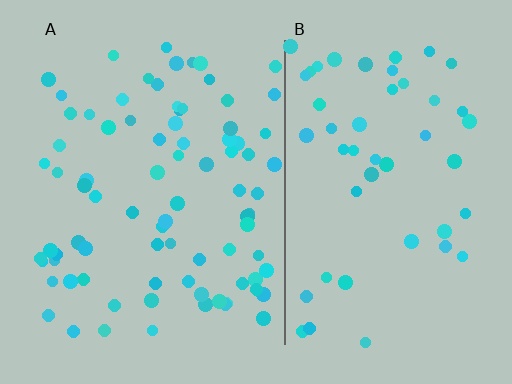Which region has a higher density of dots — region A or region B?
A (the left).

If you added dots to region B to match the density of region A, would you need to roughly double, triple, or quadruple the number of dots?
Approximately double.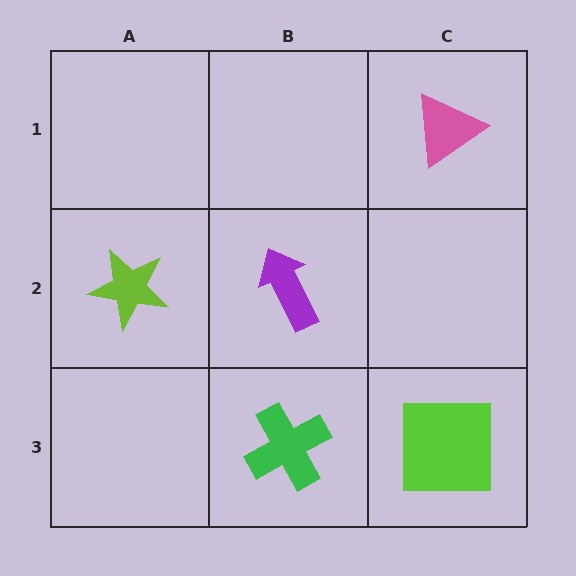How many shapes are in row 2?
2 shapes.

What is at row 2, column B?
A purple arrow.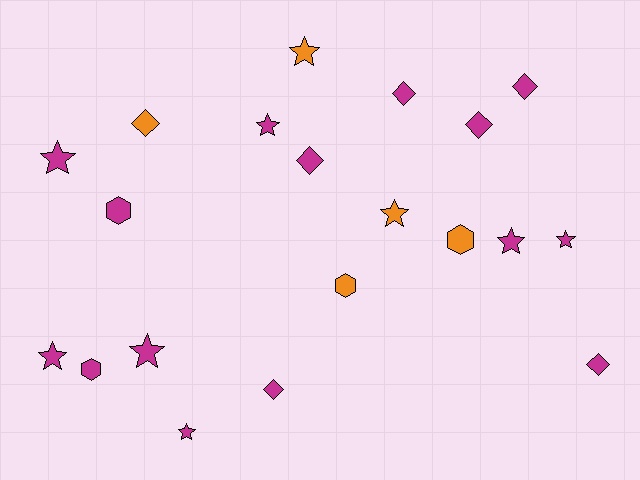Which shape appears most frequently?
Star, with 9 objects.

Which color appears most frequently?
Magenta, with 15 objects.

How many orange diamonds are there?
There is 1 orange diamond.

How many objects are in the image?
There are 20 objects.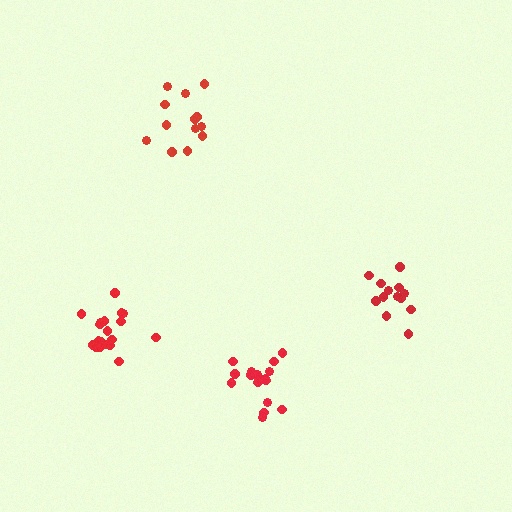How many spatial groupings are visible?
There are 4 spatial groupings.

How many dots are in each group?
Group 1: 19 dots, Group 2: 13 dots, Group 3: 17 dots, Group 4: 13 dots (62 total).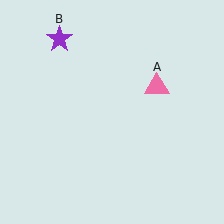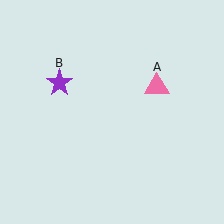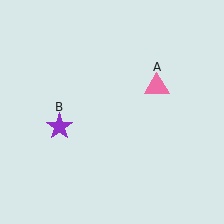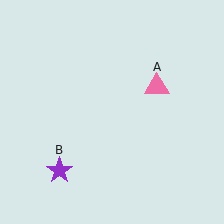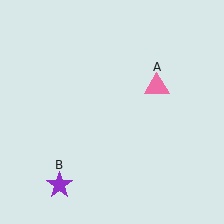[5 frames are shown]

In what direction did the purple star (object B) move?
The purple star (object B) moved down.